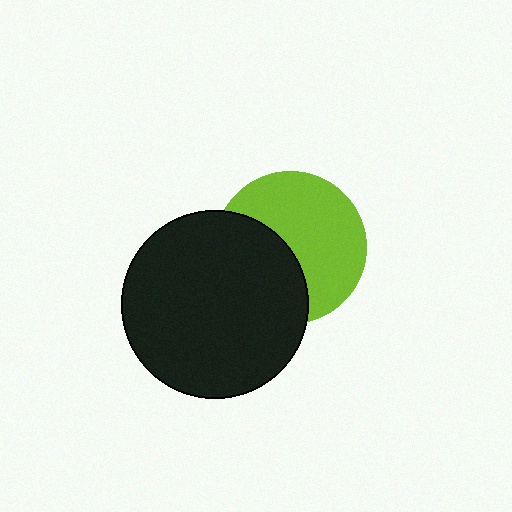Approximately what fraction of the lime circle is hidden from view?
Roughly 41% of the lime circle is hidden behind the black circle.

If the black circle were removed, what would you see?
You would see the complete lime circle.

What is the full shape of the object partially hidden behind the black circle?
The partially hidden object is a lime circle.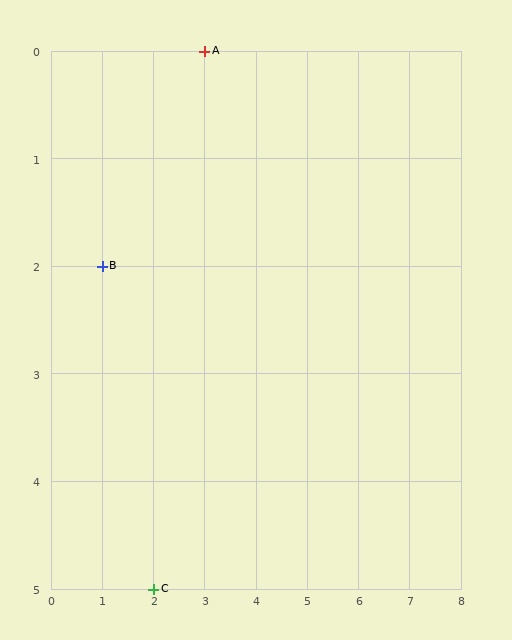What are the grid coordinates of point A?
Point A is at grid coordinates (3, 0).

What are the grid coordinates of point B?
Point B is at grid coordinates (1, 2).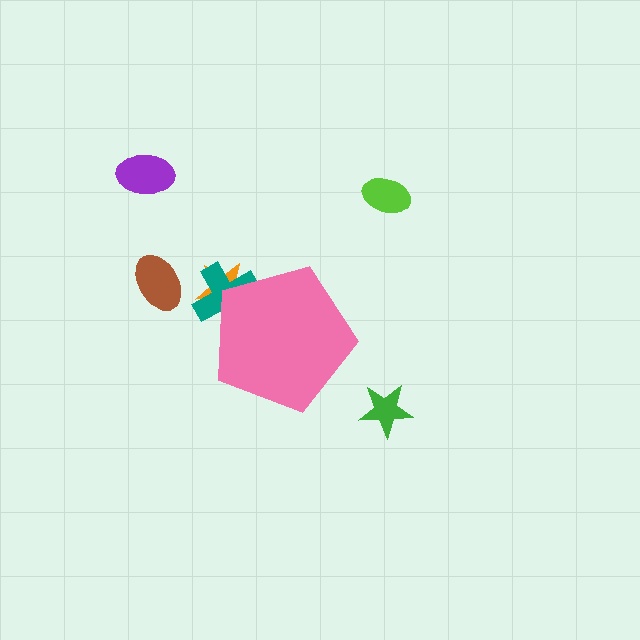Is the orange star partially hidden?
Yes, the orange star is partially hidden behind the pink pentagon.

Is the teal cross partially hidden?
Yes, the teal cross is partially hidden behind the pink pentagon.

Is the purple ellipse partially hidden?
No, the purple ellipse is fully visible.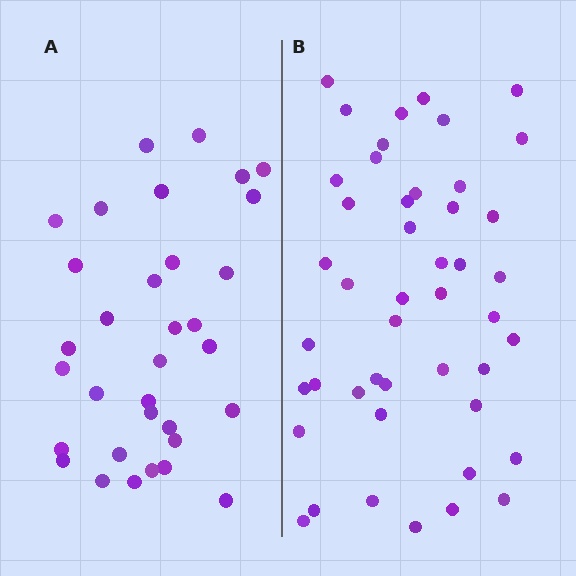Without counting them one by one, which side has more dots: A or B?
Region B (the right region) has more dots.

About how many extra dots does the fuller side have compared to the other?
Region B has approximately 15 more dots than region A.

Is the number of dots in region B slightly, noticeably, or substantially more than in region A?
Region B has noticeably more, but not dramatically so. The ratio is roughly 1.4 to 1.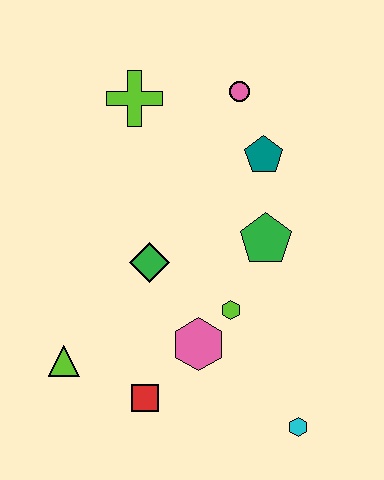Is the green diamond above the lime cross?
No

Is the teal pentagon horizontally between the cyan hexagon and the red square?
Yes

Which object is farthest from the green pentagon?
The lime triangle is farthest from the green pentagon.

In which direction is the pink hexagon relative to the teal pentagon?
The pink hexagon is below the teal pentagon.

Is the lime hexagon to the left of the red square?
No